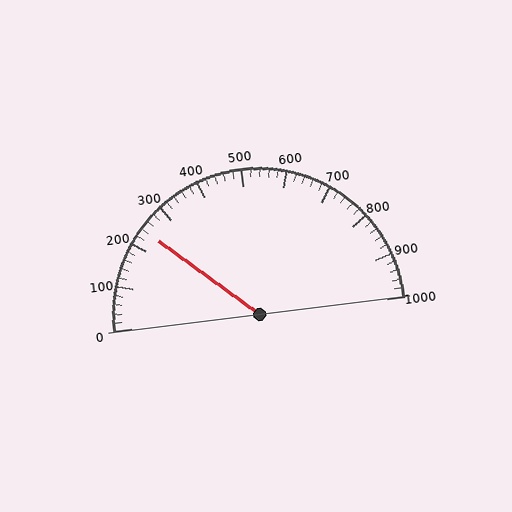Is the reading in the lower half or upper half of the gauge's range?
The reading is in the lower half of the range (0 to 1000).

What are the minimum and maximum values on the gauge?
The gauge ranges from 0 to 1000.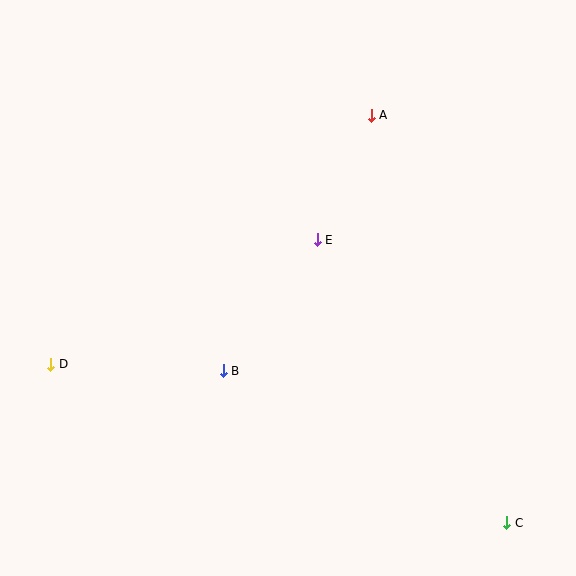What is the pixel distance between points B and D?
The distance between B and D is 172 pixels.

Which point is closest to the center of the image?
Point E at (317, 240) is closest to the center.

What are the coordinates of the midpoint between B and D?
The midpoint between B and D is at (137, 368).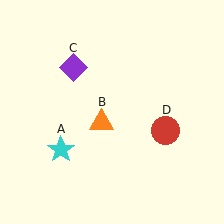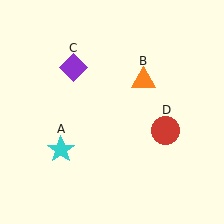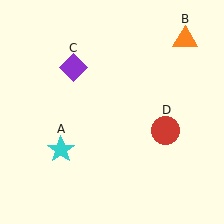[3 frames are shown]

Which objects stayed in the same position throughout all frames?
Cyan star (object A) and purple diamond (object C) and red circle (object D) remained stationary.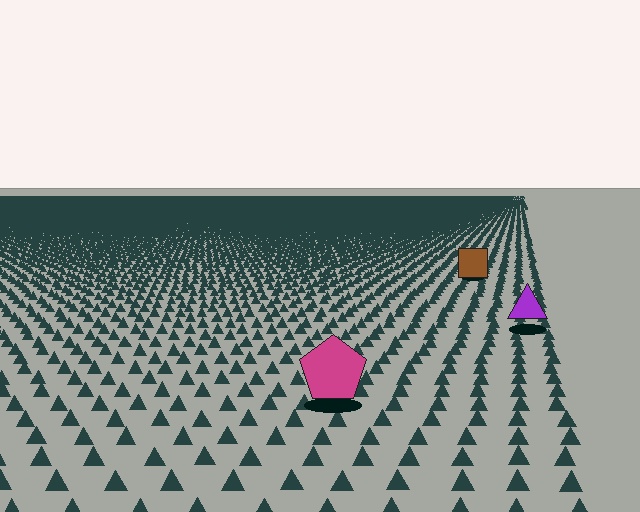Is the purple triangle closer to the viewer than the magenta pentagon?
No. The magenta pentagon is closer — you can tell from the texture gradient: the ground texture is coarser near it.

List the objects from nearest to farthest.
From nearest to farthest: the magenta pentagon, the purple triangle, the brown square.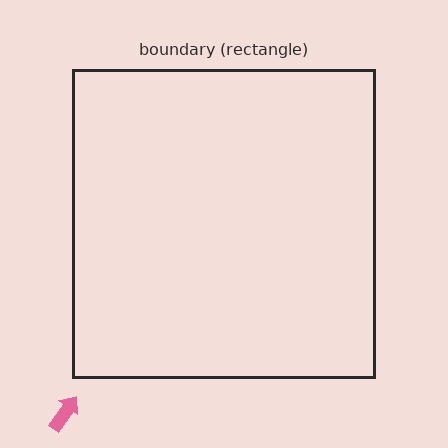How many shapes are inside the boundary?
0 inside, 1 outside.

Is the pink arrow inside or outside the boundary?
Outside.